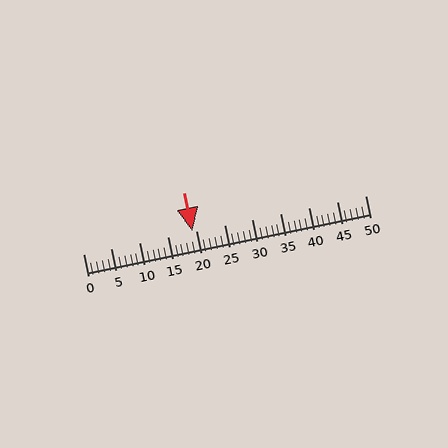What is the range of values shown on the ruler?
The ruler shows values from 0 to 50.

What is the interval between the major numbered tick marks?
The major tick marks are spaced 5 units apart.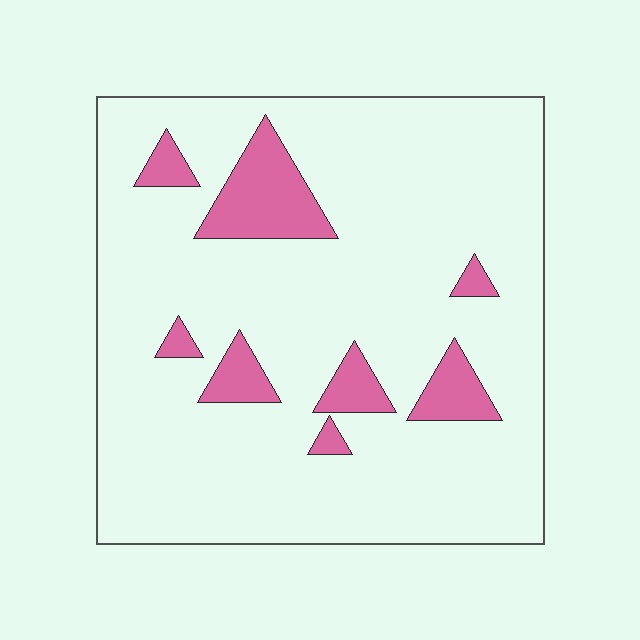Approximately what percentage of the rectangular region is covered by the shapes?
Approximately 10%.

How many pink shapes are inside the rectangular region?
8.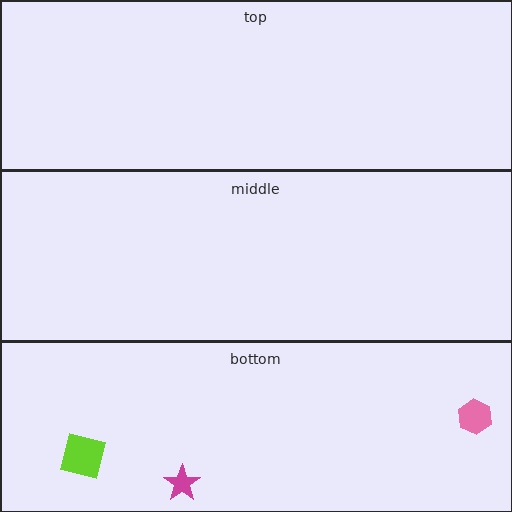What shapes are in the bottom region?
The lime square, the magenta star, the pink hexagon.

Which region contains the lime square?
The bottom region.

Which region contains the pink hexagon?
The bottom region.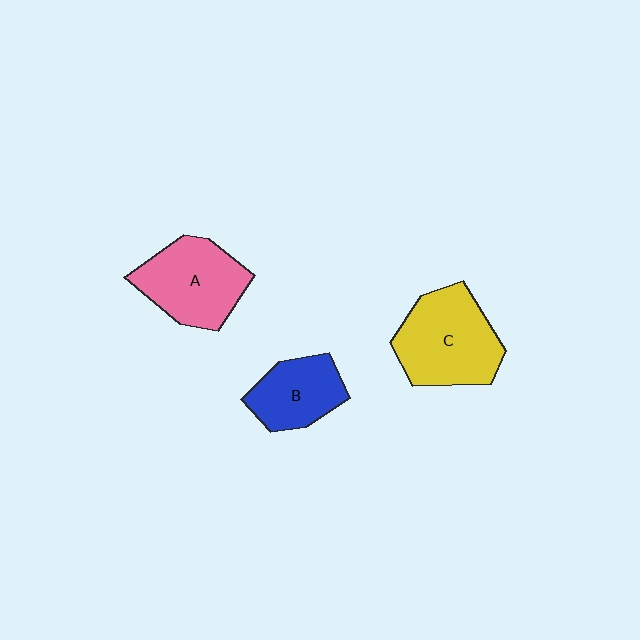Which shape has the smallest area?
Shape B (blue).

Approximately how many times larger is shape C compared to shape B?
Approximately 1.5 times.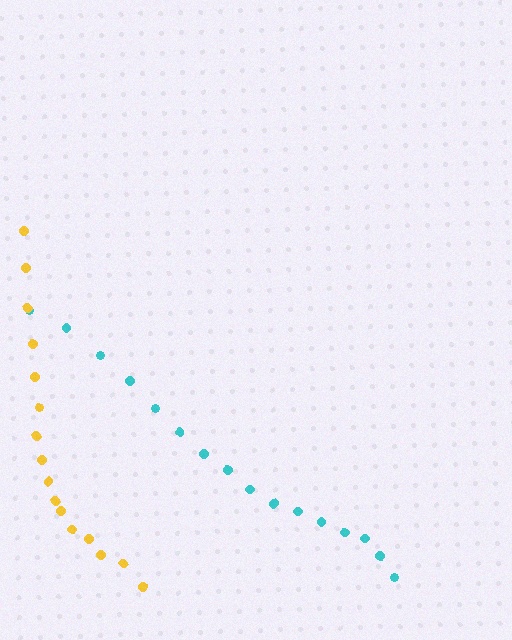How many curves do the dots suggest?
There are 2 distinct paths.